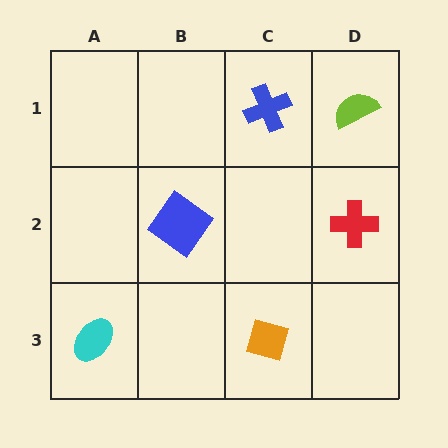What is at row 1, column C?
A blue cross.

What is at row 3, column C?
An orange diamond.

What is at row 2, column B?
A blue diamond.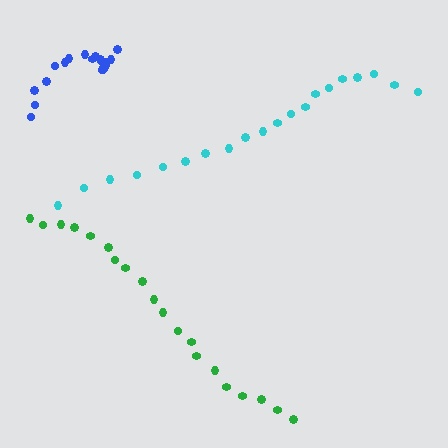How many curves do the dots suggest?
There are 3 distinct paths.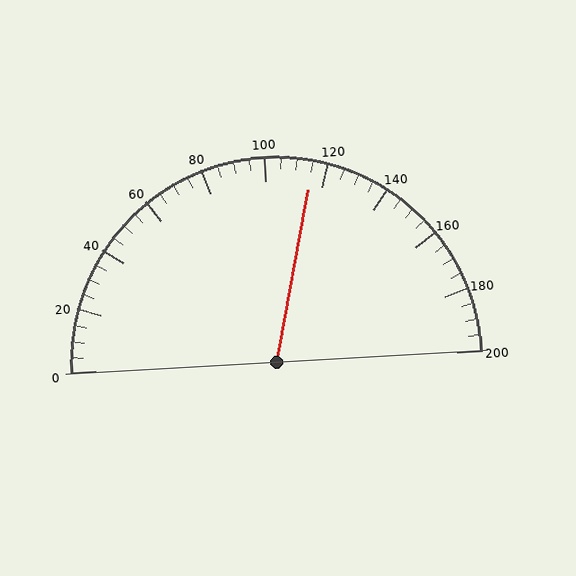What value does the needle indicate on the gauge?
The needle indicates approximately 115.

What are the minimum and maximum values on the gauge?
The gauge ranges from 0 to 200.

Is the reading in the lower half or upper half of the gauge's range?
The reading is in the upper half of the range (0 to 200).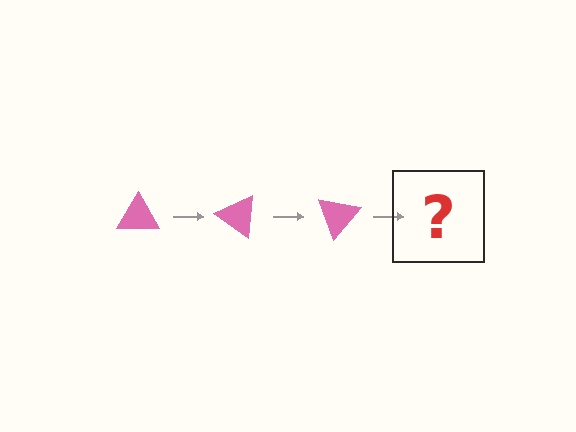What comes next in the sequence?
The next element should be a pink triangle rotated 105 degrees.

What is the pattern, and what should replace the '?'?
The pattern is that the triangle rotates 35 degrees each step. The '?' should be a pink triangle rotated 105 degrees.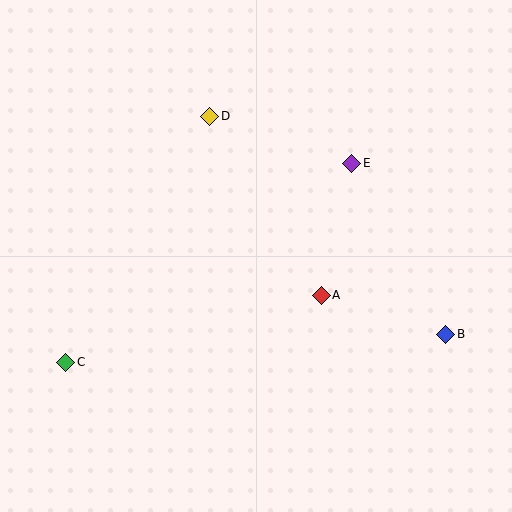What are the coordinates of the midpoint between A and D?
The midpoint between A and D is at (266, 206).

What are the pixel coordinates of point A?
Point A is at (321, 295).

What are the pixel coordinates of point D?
Point D is at (210, 116).